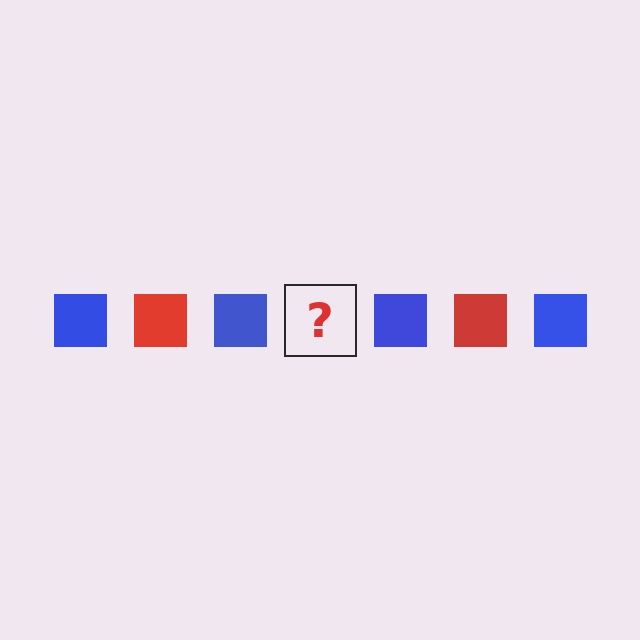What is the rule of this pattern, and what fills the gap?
The rule is that the pattern cycles through blue, red squares. The gap should be filled with a red square.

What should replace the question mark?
The question mark should be replaced with a red square.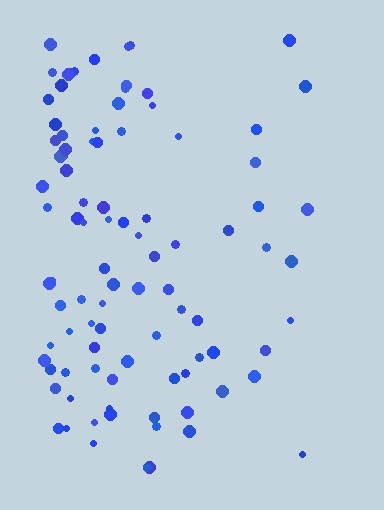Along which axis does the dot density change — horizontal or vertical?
Horizontal.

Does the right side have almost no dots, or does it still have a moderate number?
Still a moderate number, just noticeably fewer than the left.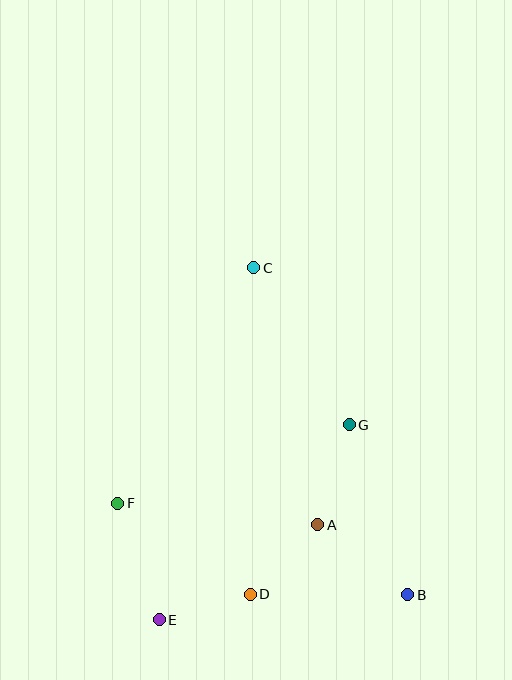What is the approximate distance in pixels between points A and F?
The distance between A and F is approximately 201 pixels.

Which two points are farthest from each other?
Points C and E are farthest from each other.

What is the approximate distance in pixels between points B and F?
The distance between B and F is approximately 304 pixels.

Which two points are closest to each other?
Points D and E are closest to each other.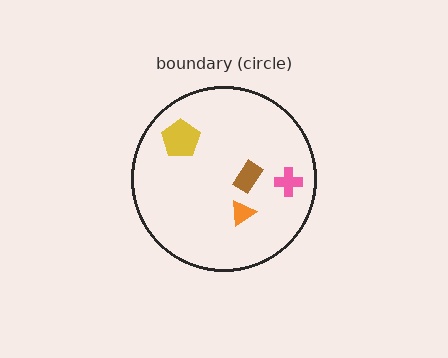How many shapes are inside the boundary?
4 inside, 0 outside.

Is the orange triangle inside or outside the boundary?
Inside.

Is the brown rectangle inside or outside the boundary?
Inside.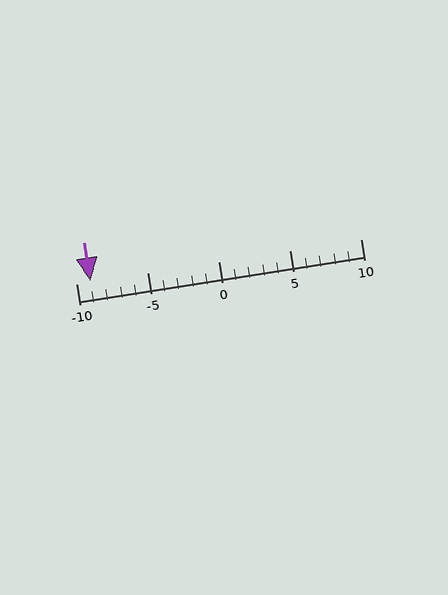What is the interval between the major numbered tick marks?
The major tick marks are spaced 5 units apart.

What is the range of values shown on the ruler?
The ruler shows values from -10 to 10.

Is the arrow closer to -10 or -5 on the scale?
The arrow is closer to -10.